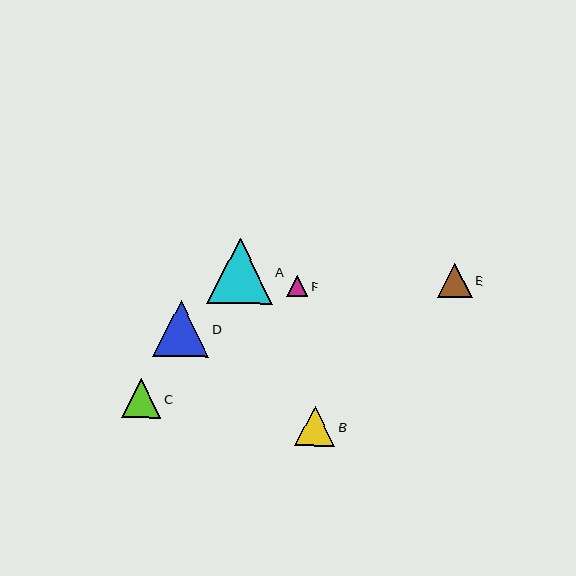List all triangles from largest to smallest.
From largest to smallest: A, D, B, C, E, F.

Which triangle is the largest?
Triangle A is the largest with a size of approximately 65 pixels.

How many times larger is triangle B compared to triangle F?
Triangle B is approximately 1.9 times the size of triangle F.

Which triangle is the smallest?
Triangle F is the smallest with a size of approximately 21 pixels.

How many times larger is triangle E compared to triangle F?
Triangle E is approximately 1.6 times the size of triangle F.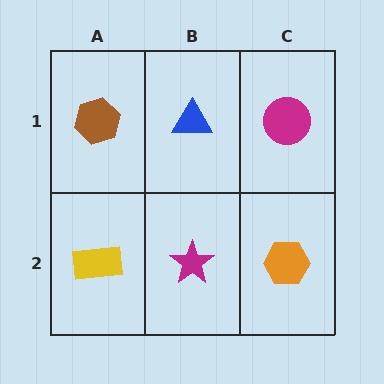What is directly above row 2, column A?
A brown hexagon.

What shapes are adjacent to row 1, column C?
An orange hexagon (row 2, column C), a blue triangle (row 1, column B).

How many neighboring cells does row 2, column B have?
3.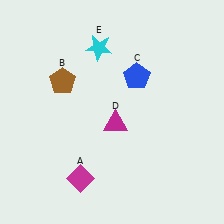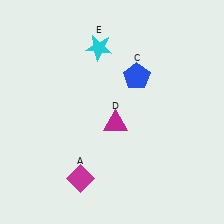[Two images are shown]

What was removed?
The brown pentagon (B) was removed in Image 2.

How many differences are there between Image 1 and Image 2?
There is 1 difference between the two images.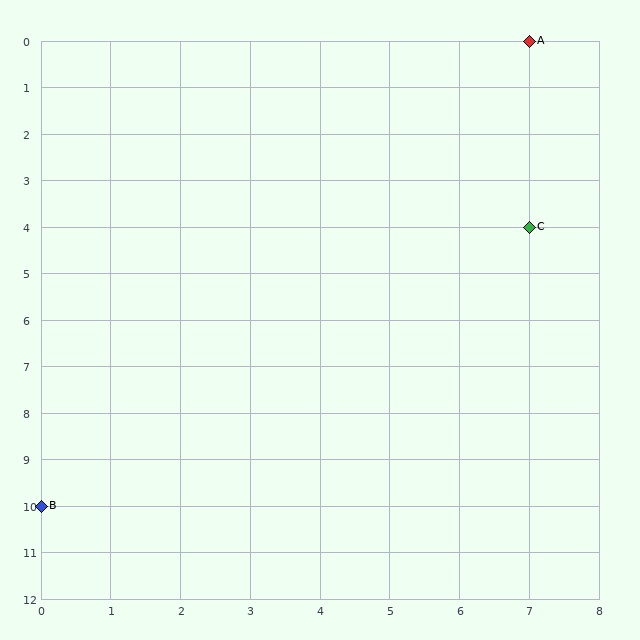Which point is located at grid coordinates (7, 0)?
Point A is at (7, 0).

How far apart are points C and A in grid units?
Points C and A are 4 rows apart.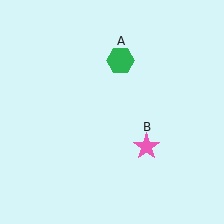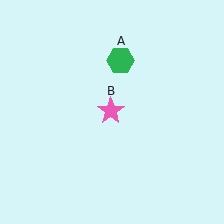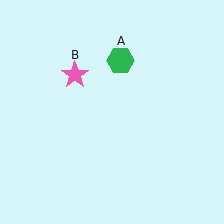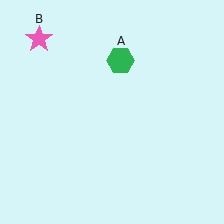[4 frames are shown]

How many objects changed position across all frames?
1 object changed position: pink star (object B).